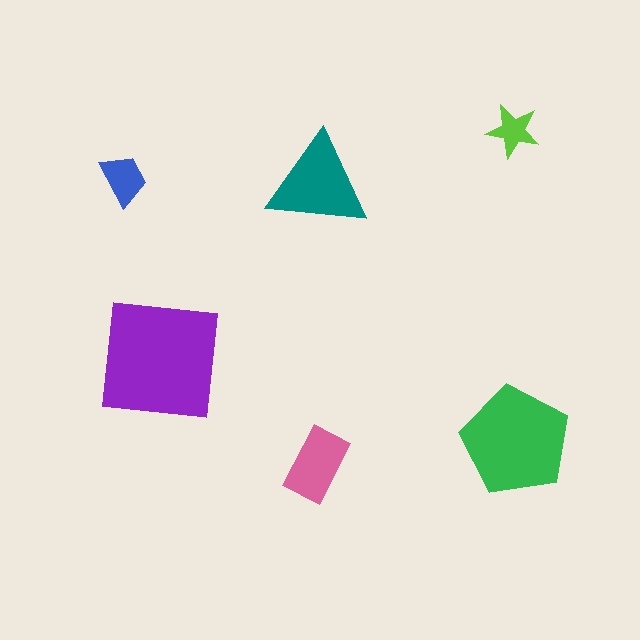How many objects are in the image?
There are 6 objects in the image.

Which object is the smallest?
The lime star.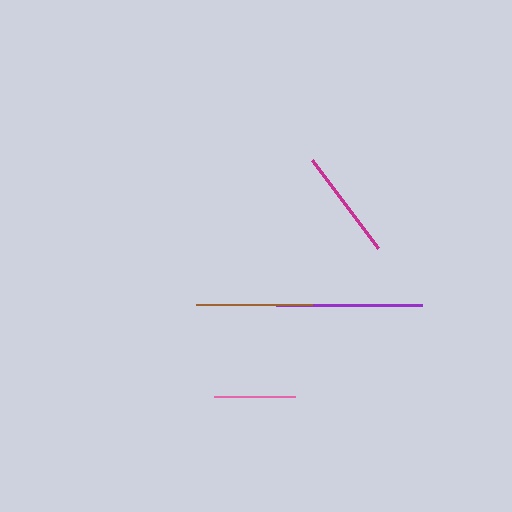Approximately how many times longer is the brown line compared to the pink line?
The brown line is approximately 1.4 times the length of the pink line.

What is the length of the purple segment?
The purple segment is approximately 146 pixels long.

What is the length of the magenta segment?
The magenta segment is approximately 109 pixels long.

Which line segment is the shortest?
The pink line is the shortest at approximately 80 pixels.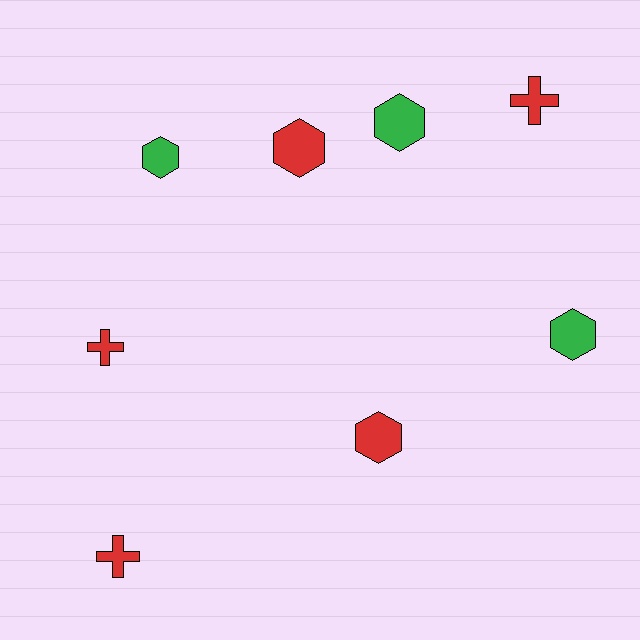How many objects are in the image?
There are 8 objects.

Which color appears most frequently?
Red, with 5 objects.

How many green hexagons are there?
There are 3 green hexagons.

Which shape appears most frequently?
Hexagon, with 5 objects.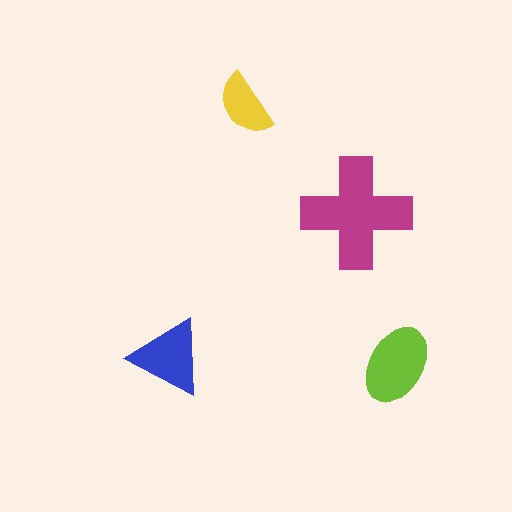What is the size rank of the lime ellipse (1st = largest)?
2nd.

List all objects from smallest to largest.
The yellow semicircle, the blue triangle, the lime ellipse, the magenta cross.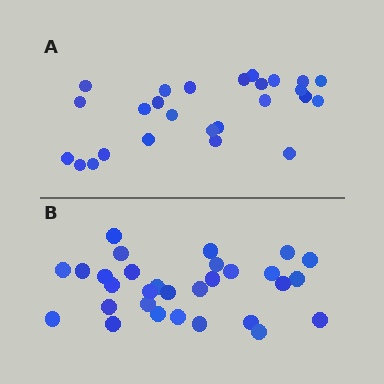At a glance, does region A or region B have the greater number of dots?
Region B (the bottom region) has more dots.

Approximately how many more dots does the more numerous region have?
Region B has about 4 more dots than region A.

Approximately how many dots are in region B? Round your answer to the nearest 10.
About 30 dots.